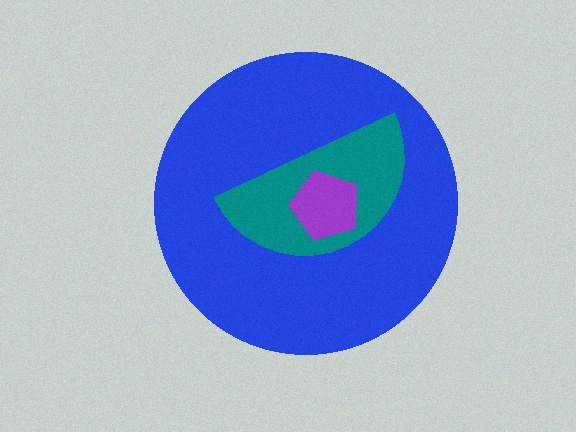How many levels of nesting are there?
3.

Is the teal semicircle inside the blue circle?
Yes.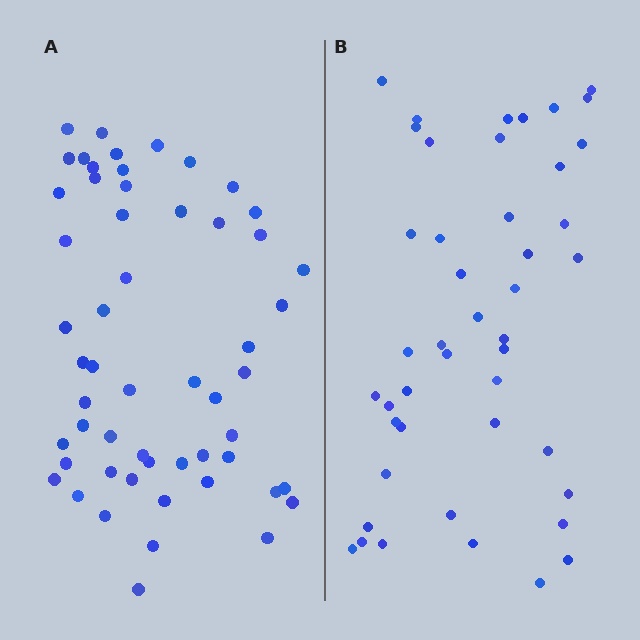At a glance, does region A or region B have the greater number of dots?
Region A (the left region) has more dots.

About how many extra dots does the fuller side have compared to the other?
Region A has roughly 10 or so more dots than region B.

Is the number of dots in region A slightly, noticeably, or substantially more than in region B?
Region A has only slightly more — the two regions are fairly close. The ratio is roughly 1.2 to 1.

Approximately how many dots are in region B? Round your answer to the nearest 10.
About 40 dots. (The exact count is 45, which rounds to 40.)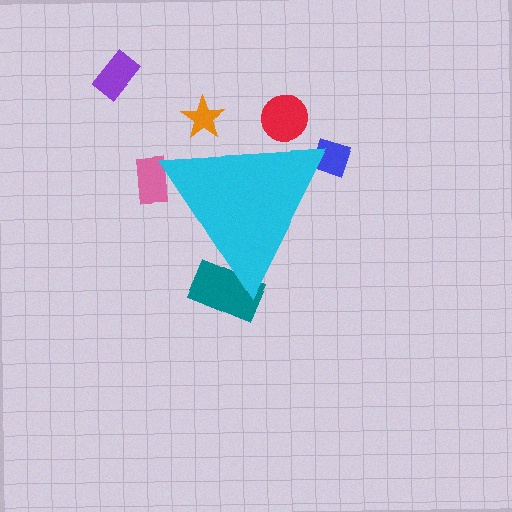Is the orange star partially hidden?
Yes, the orange star is partially hidden behind the cyan triangle.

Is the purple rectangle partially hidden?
No, the purple rectangle is fully visible.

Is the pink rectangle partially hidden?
Yes, the pink rectangle is partially hidden behind the cyan triangle.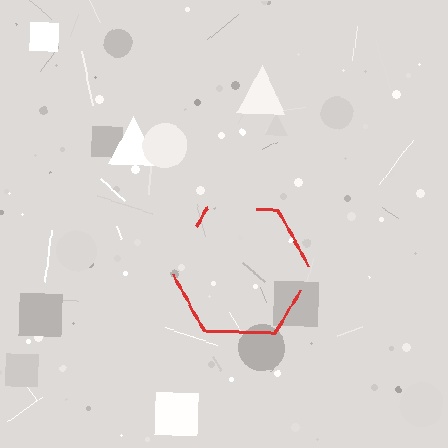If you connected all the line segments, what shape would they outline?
They would outline a hexagon.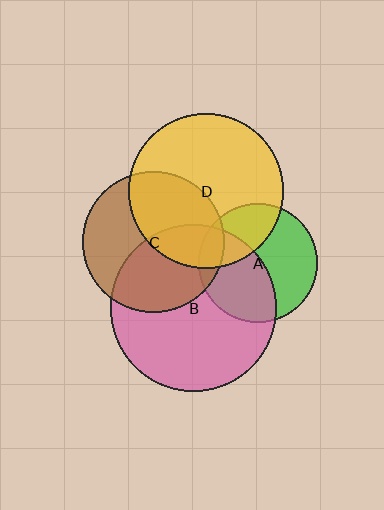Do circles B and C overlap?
Yes.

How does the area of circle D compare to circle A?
Approximately 1.7 times.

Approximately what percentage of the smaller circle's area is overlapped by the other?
Approximately 45%.